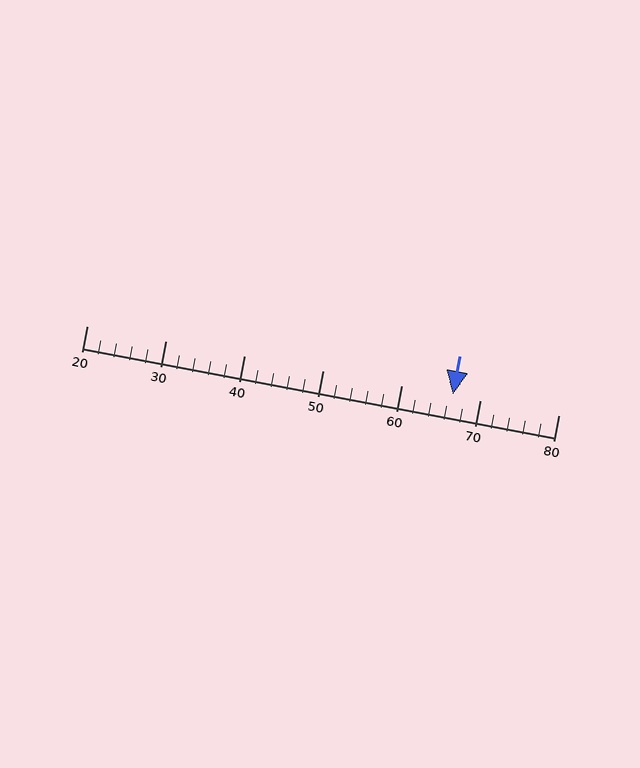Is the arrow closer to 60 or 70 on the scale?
The arrow is closer to 70.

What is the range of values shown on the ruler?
The ruler shows values from 20 to 80.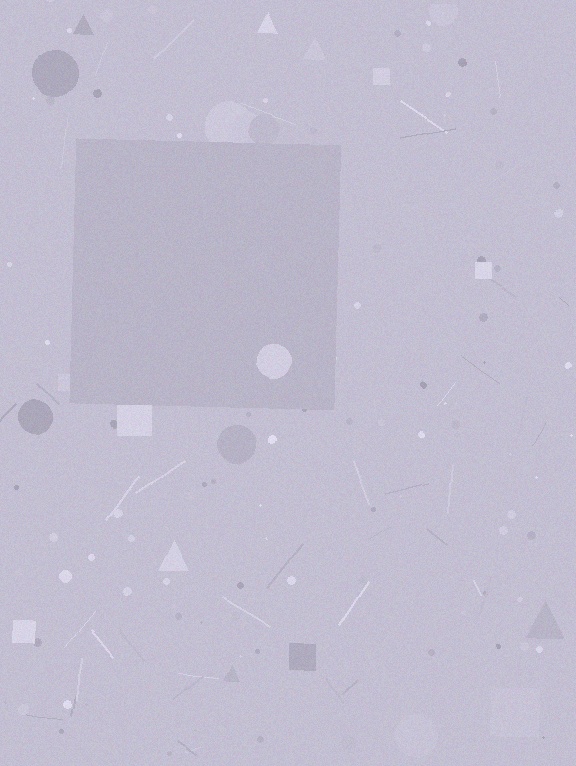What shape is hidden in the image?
A square is hidden in the image.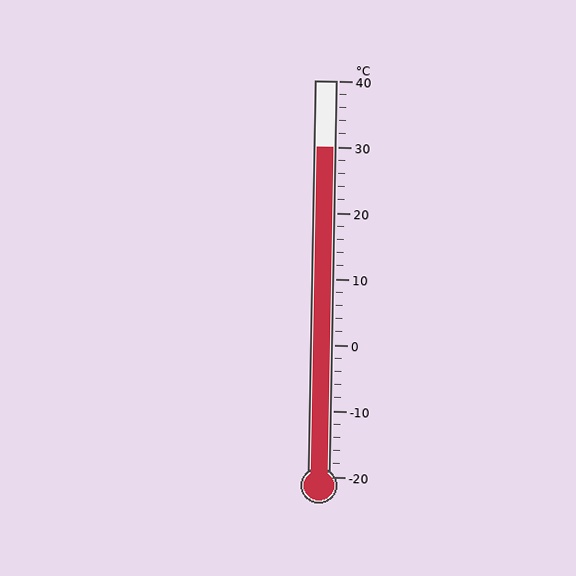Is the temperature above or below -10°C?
The temperature is above -10°C.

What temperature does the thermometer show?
The thermometer shows approximately 30°C.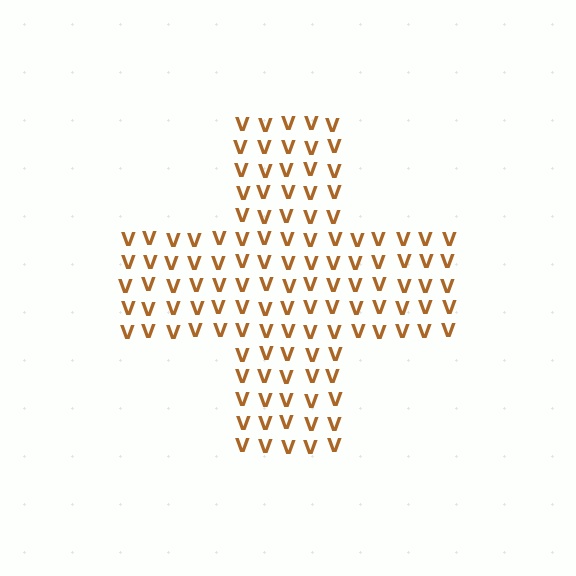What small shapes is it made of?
It is made of small letter V's.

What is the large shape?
The large shape is a cross.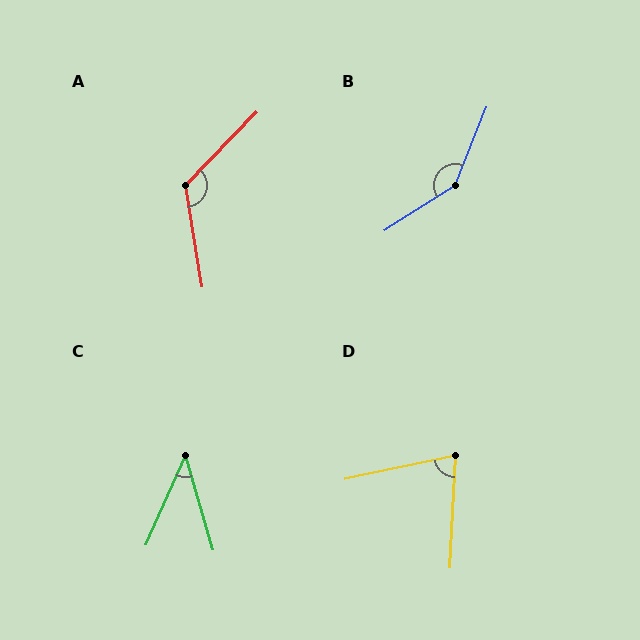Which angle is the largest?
B, at approximately 144 degrees.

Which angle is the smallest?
C, at approximately 40 degrees.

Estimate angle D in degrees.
Approximately 76 degrees.